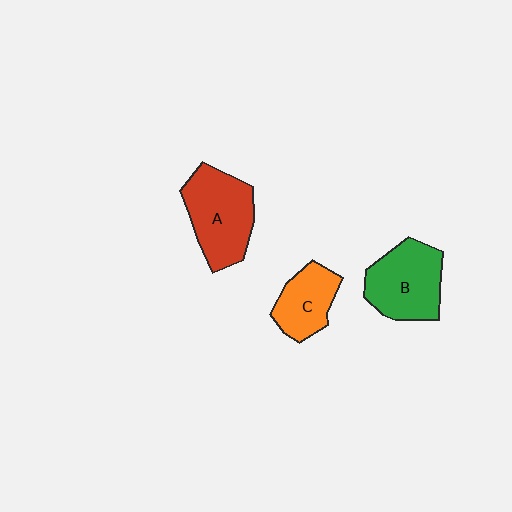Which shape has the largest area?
Shape A (red).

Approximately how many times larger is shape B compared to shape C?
Approximately 1.4 times.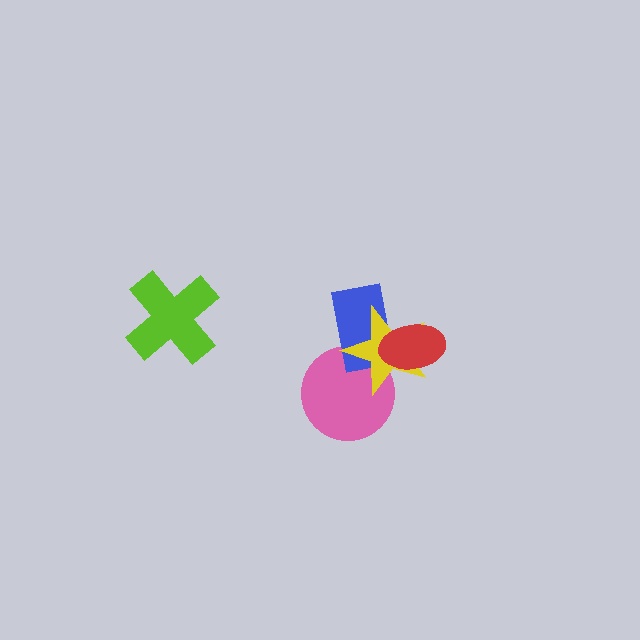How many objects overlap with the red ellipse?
2 objects overlap with the red ellipse.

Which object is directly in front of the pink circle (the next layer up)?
The blue rectangle is directly in front of the pink circle.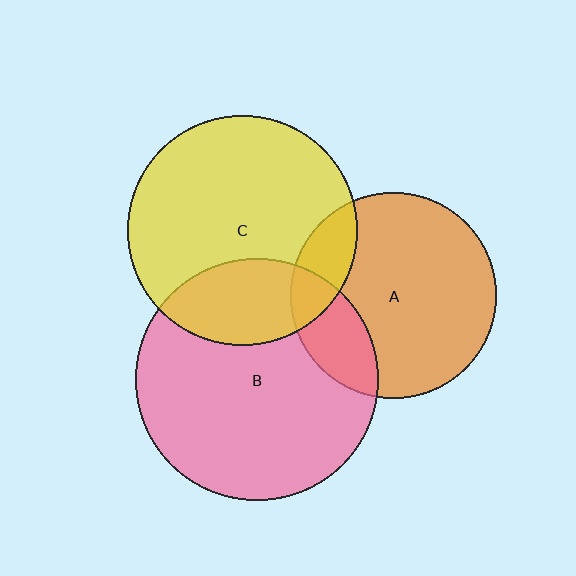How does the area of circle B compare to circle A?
Approximately 1.4 times.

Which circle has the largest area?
Circle B (pink).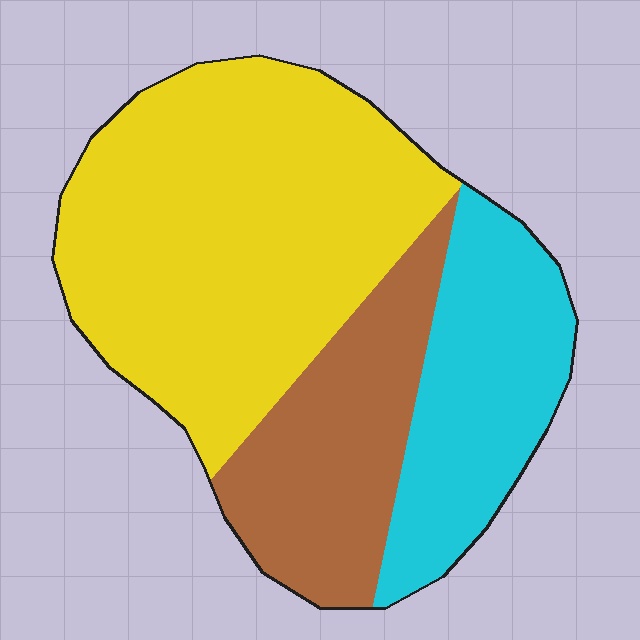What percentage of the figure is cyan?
Cyan takes up about one quarter (1/4) of the figure.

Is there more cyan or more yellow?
Yellow.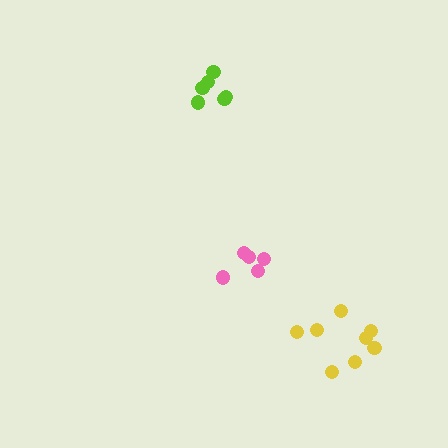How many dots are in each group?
Group 1: 5 dots, Group 2: 6 dots, Group 3: 8 dots (19 total).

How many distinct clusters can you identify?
There are 3 distinct clusters.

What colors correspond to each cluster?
The clusters are colored: pink, lime, yellow.